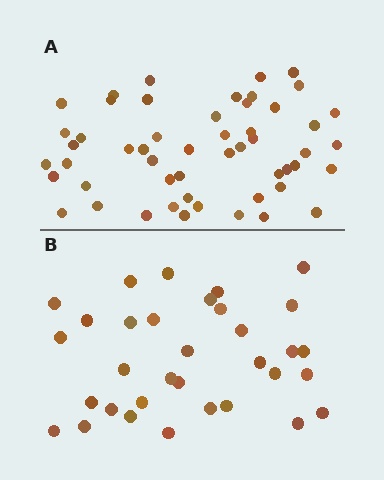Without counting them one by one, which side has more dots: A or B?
Region A (the top region) has more dots.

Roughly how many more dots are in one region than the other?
Region A has approximately 20 more dots than region B.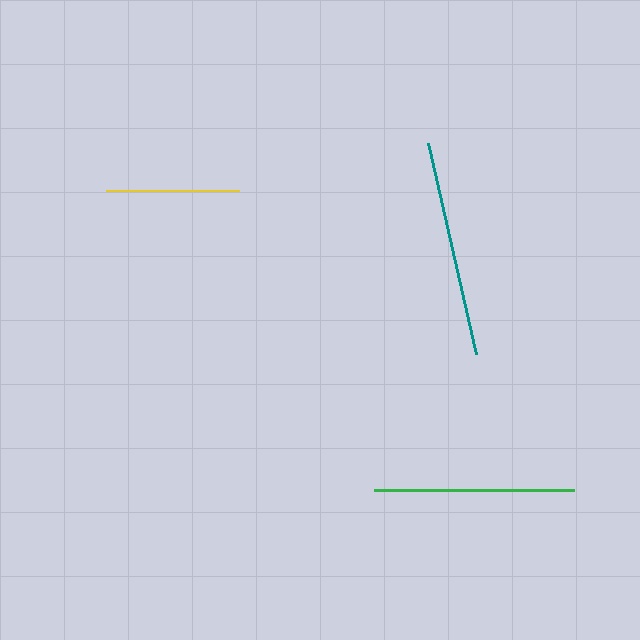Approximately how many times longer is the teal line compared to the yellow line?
The teal line is approximately 1.6 times the length of the yellow line.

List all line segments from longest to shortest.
From longest to shortest: teal, green, yellow.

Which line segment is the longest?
The teal line is the longest at approximately 217 pixels.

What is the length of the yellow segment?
The yellow segment is approximately 134 pixels long.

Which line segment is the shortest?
The yellow line is the shortest at approximately 134 pixels.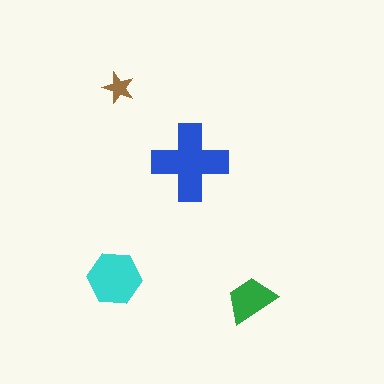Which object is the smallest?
The brown star.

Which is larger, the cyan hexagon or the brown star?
The cyan hexagon.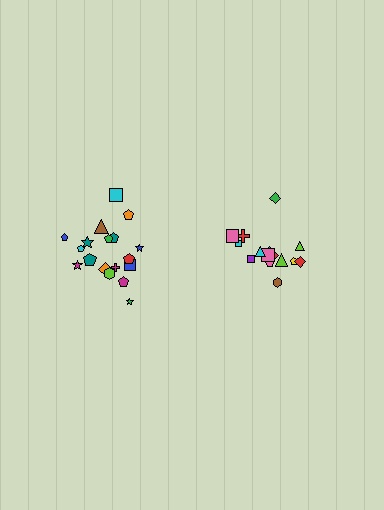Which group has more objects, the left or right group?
The left group.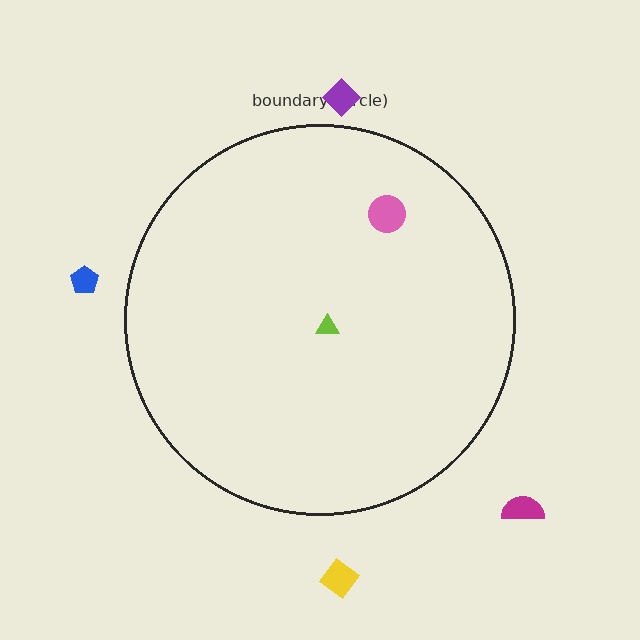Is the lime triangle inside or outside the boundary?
Inside.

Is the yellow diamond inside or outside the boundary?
Outside.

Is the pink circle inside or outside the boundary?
Inside.